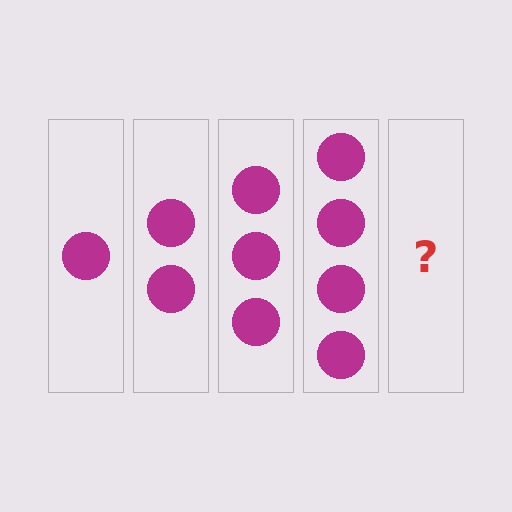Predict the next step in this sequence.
The next step is 5 circles.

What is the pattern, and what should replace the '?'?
The pattern is that each step adds one more circle. The '?' should be 5 circles.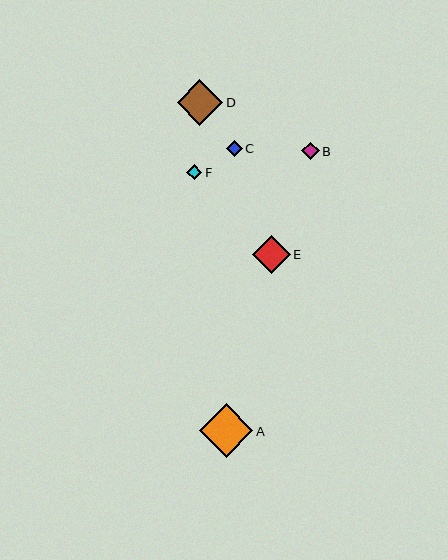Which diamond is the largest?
Diamond A is the largest with a size of approximately 54 pixels.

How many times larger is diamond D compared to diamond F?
Diamond D is approximately 2.9 times the size of diamond F.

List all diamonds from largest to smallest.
From largest to smallest: A, D, E, B, F, C.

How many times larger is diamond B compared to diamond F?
Diamond B is approximately 1.1 times the size of diamond F.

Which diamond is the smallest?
Diamond C is the smallest with a size of approximately 16 pixels.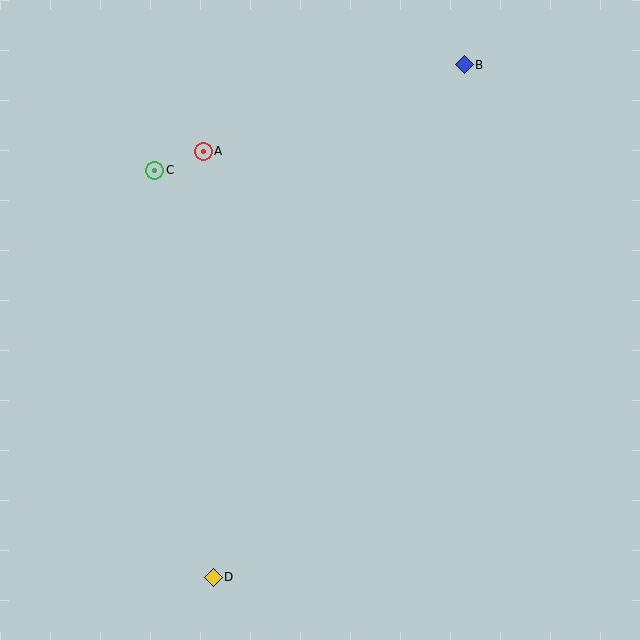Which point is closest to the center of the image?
Point A at (203, 151) is closest to the center.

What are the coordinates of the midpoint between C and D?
The midpoint between C and D is at (184, 374).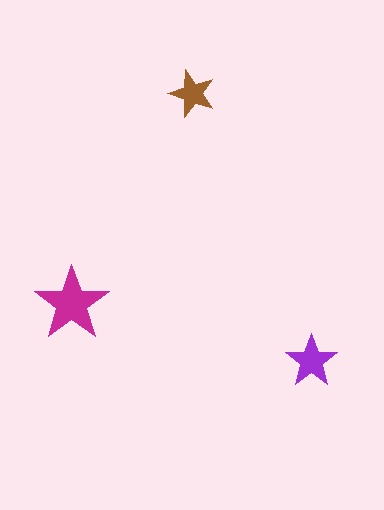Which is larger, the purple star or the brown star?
The purple one.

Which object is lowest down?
The purple star is bottommost.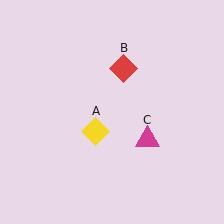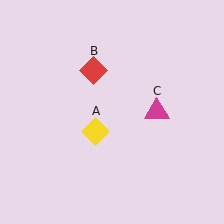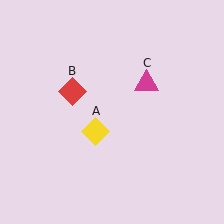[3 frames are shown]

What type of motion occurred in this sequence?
The red diamond (object B), magenta triangle (object C) rotated counterclockwise around the center of the scene.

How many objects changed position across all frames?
2 objects changed position: red diamond (object B), magenta triangle (object C).